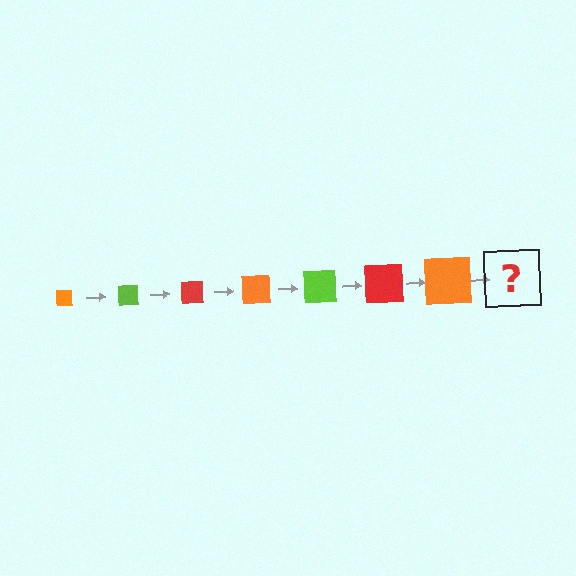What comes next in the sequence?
The next element should be a lime square, larger than the previous one.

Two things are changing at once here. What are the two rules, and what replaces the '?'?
The two rules are that the square grows larger each step and the color cycles through orange, lime, and red. The '?' should be a lime square, larger than the previous one.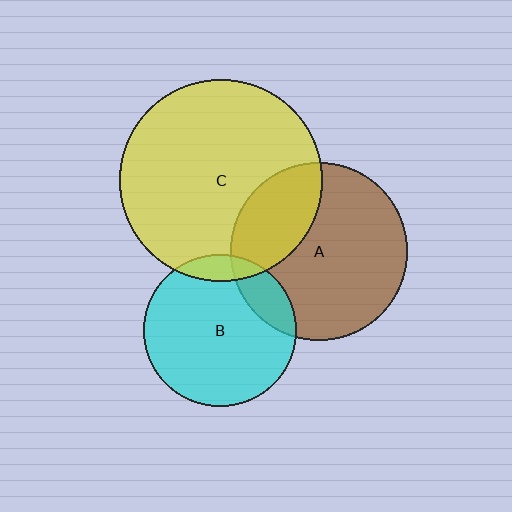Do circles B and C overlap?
Yes.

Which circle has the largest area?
Circle C (yellow).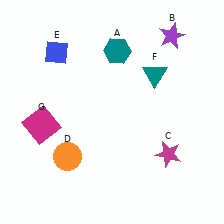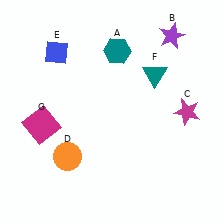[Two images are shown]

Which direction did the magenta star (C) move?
The magenta star (C) moved up.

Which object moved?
The magenta star (C) moved up.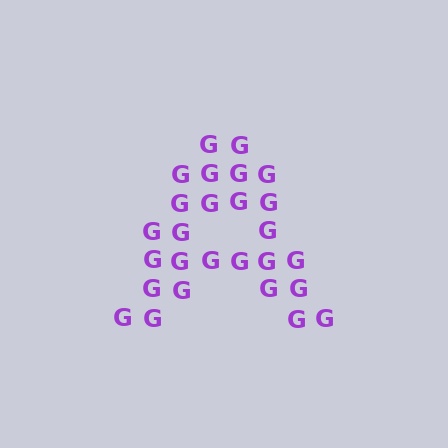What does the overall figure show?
The overall figure shows the letter A.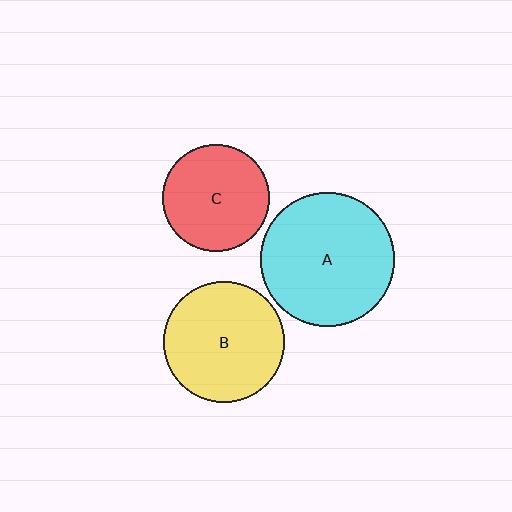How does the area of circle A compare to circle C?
Approximately 1.5 times.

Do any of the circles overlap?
No, none of the circles overlap.